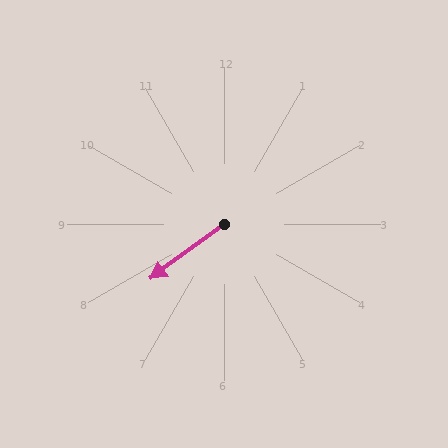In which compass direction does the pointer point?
Southwest.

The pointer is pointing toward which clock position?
Roughly 8 o'clock.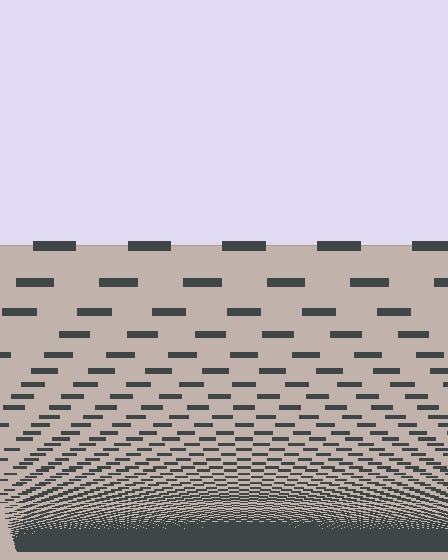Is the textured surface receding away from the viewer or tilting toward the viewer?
The surface appears to tilt toward the viewer. Texture elements get larger and sparser toward the top.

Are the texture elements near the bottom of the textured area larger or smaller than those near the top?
Smaller. The gradient is inverted — elements near the bottom are smaller and denser.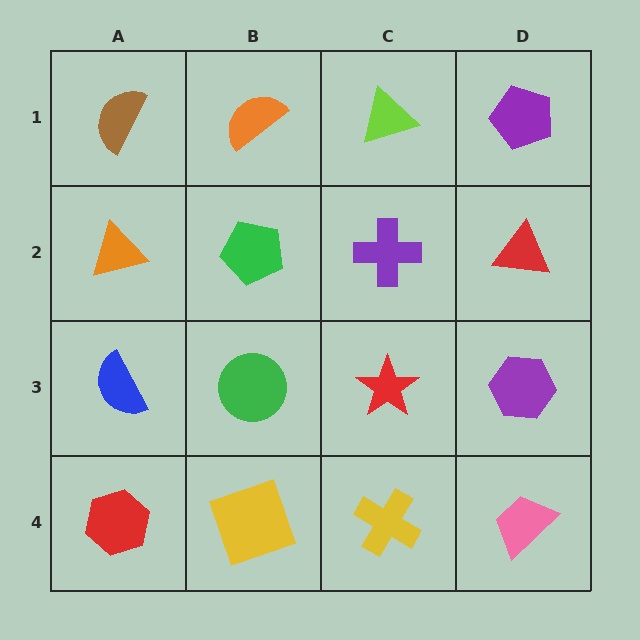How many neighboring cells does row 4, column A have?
2.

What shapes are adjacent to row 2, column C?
A lime triangle (row 1, column C), a red star (row 3, column C), a green pentagon (row 2, column B), a red triangle (row 2, column D).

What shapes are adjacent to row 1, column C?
A purple cross (row 2, column C), an orange semicircle (row 1, column B), a purple pentagon (row 1, column D).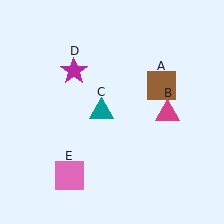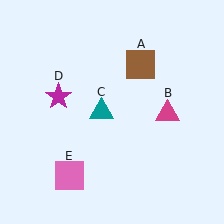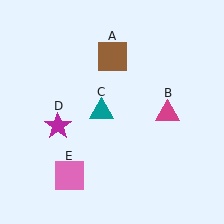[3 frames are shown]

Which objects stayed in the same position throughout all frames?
Magenta triangle (object B) and teal triangle (object C) and pink square (object E) remained stationary.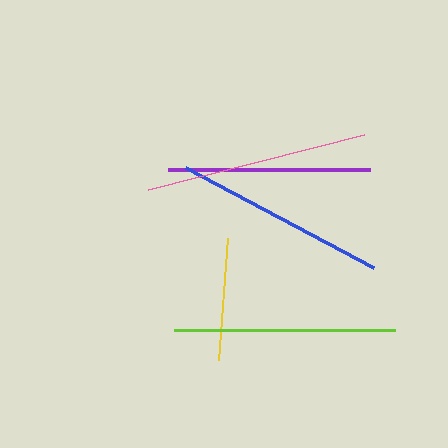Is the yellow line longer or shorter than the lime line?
The lime line is longer than the yellow line.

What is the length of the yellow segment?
The yellow segment is approximately 122 pixels long.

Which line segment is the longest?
The pink line is the longest at approximately 223 pixels.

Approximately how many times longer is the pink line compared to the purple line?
The pink line is approximately 1.1 times the length of the purple line.